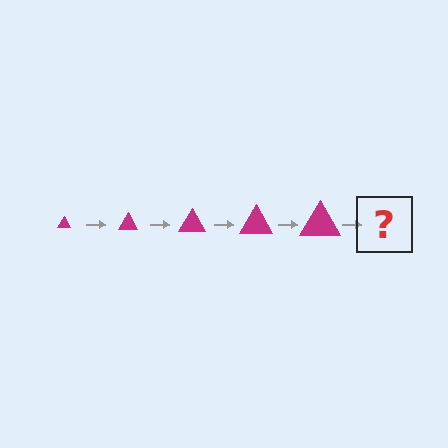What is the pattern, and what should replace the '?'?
The pattern is that the triangle gets progressively larger each step. The '?' should be a magenta triangle, larger than the previous one.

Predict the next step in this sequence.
The next step is a magenta triangle, larger than the previous one.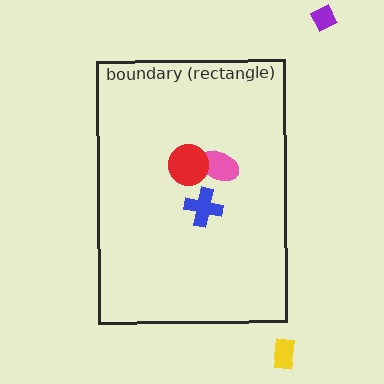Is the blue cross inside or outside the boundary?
Inside.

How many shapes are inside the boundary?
3 inside, 2 outside.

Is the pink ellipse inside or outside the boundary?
Inside.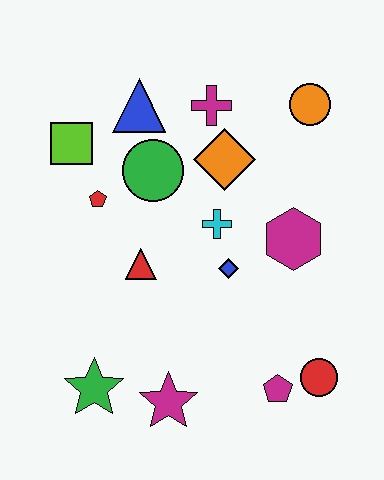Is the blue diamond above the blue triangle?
No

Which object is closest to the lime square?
The red pentagon is closest to the lime square.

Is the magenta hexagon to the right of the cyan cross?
Yes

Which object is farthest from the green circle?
The red circle is farthest from the green circle.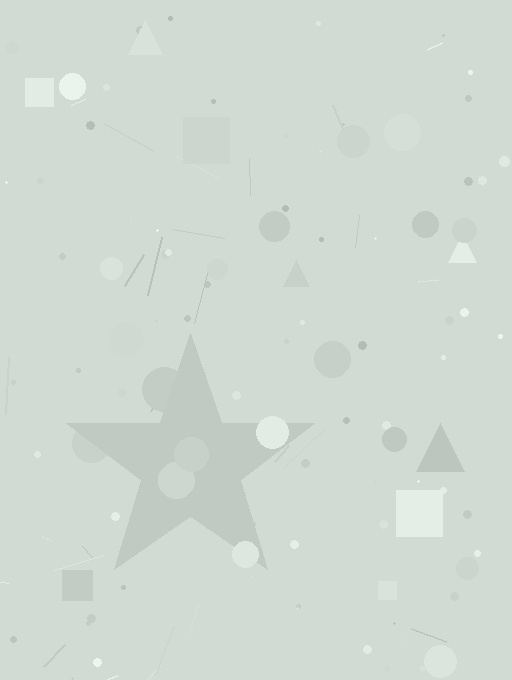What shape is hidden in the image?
A star is hidden in the image.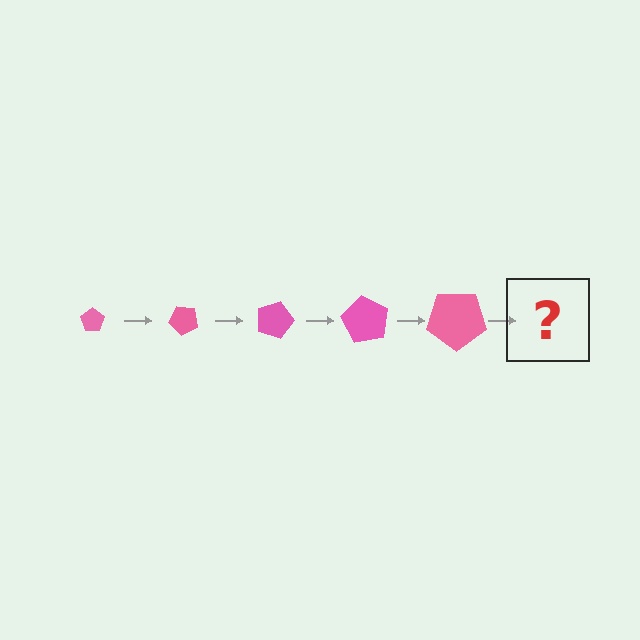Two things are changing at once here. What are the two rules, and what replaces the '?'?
The two rules are that the pentagon grows larger each step and it rotates 45 degrees each step. The '?' should be a pentagon, larger than the previous one and rotated 225 degrees from the start.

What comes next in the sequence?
The next element should be a pentagon, larger than the previous one and rotated 225 degrees from the start.